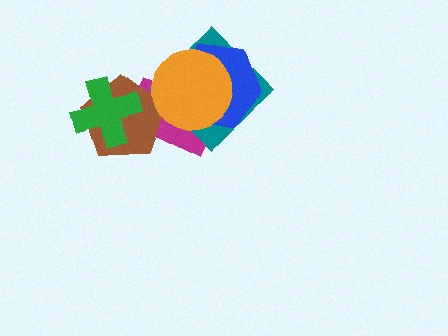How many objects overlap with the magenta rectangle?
5 objects overlap with the magenta rectangle.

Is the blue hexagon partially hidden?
Yes, it is partially covered by another shape.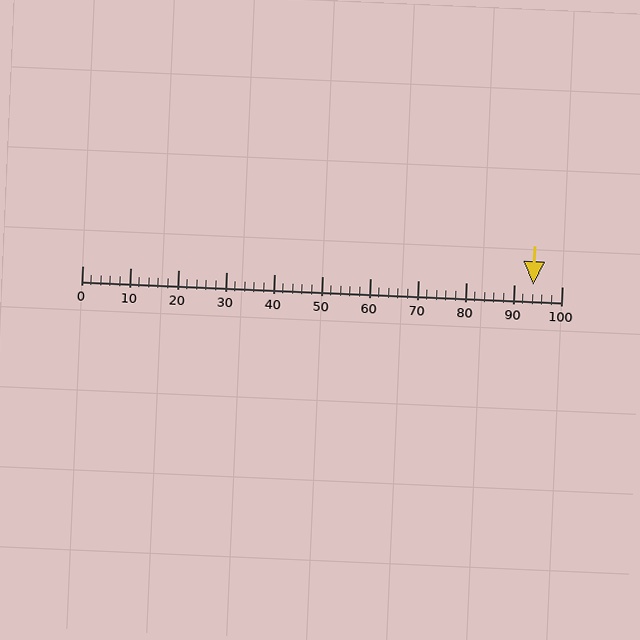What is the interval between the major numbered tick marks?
The major tick marks are spaced 10 units apart.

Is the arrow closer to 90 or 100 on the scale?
The arrow is closer to 90.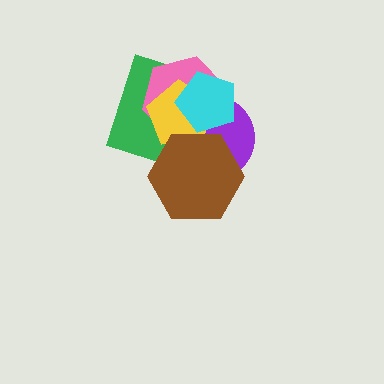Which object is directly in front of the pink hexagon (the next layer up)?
The purple circle is directly in front of the pink hexagon.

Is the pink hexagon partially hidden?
Yes, it is partially covered by another shape.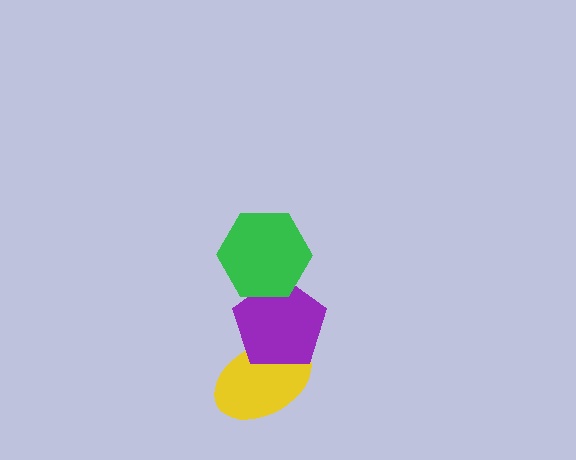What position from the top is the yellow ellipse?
The yellow ellipse is 3rd from the top.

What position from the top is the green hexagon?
The green hexagon is 1st from the top.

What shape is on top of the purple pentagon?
The green hexagon is on top of the purple pentagon.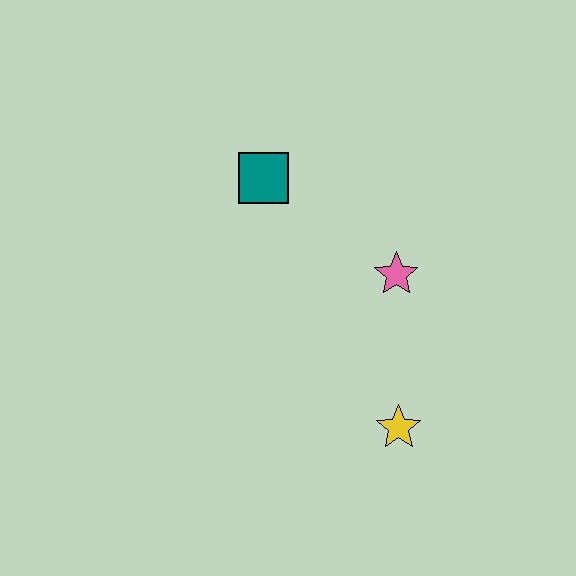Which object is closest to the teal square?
The pink star is closest to the teal square.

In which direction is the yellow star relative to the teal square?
The yellow star is below the teal square.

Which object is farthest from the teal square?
The yellow star is farthest from the teal square.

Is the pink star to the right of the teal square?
Yes